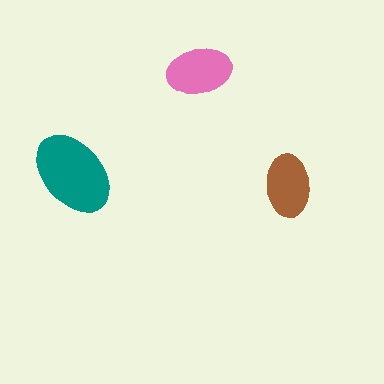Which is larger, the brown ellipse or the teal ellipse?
The teal one.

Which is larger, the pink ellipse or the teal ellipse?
The teal one.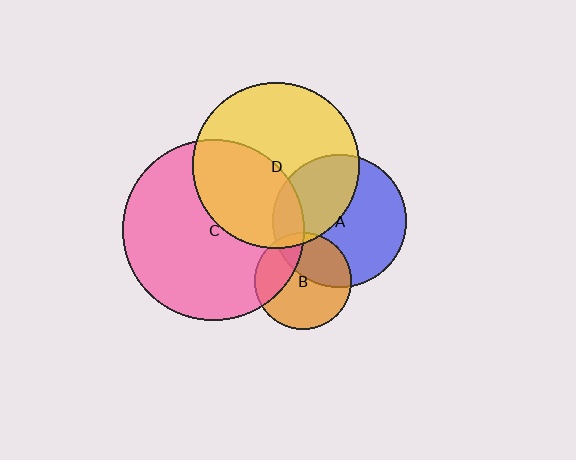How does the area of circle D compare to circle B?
Approximately 2.9 times.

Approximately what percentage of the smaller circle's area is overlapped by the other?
Approximately 30%.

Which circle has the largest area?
Circle C (pink).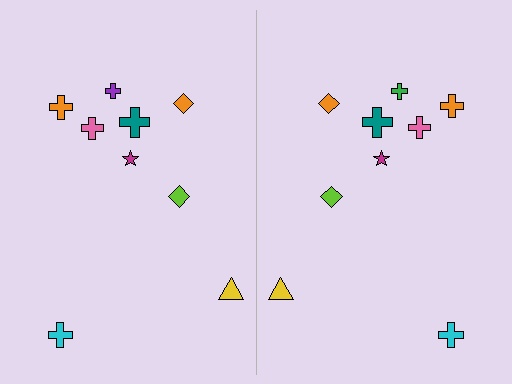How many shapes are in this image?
There are 18 shapes in this image.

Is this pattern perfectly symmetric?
No, the pattern is not perfectly symmetric. The green cross on the right side breaks the symmetry — its mirror counterpart is purple.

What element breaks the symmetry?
The green cross on the right side breaks the symmetry — its mirror counterpart is purple.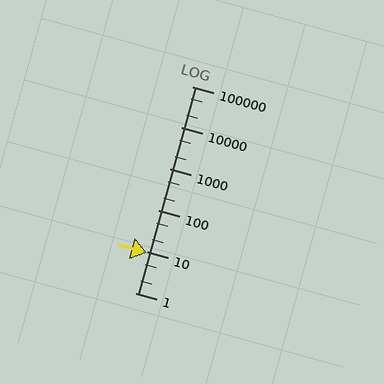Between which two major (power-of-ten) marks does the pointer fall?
The pointer is between 1 and 10.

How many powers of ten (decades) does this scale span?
The scale spans 5 decades, from 1 to 100000.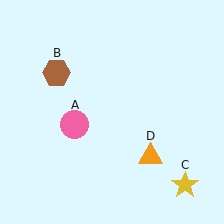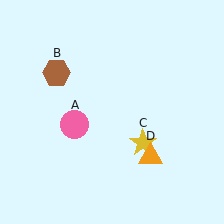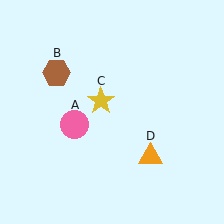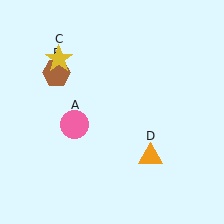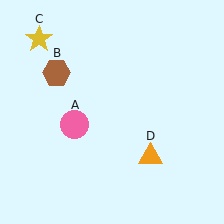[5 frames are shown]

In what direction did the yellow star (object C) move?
The yellow star (object C) moved up and to the left.